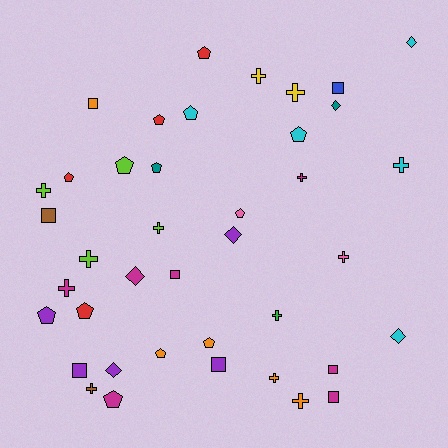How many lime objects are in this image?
There are 4 lime objects.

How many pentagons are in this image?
There are 13 pentagons.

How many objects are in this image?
There are 40 objects.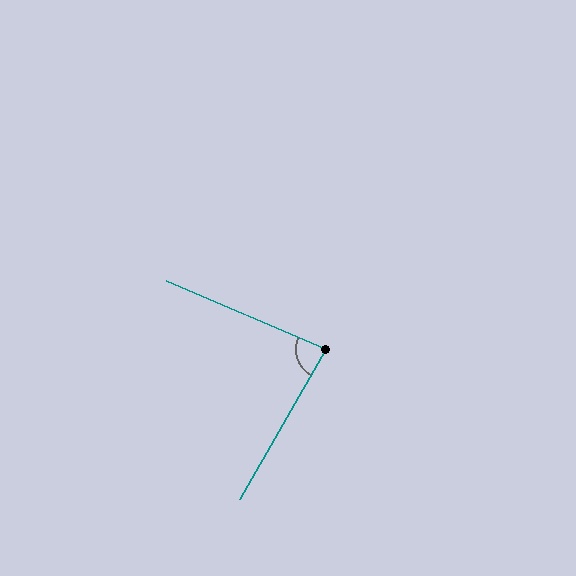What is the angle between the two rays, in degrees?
Approximately 83 degrees.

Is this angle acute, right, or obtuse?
It is acute.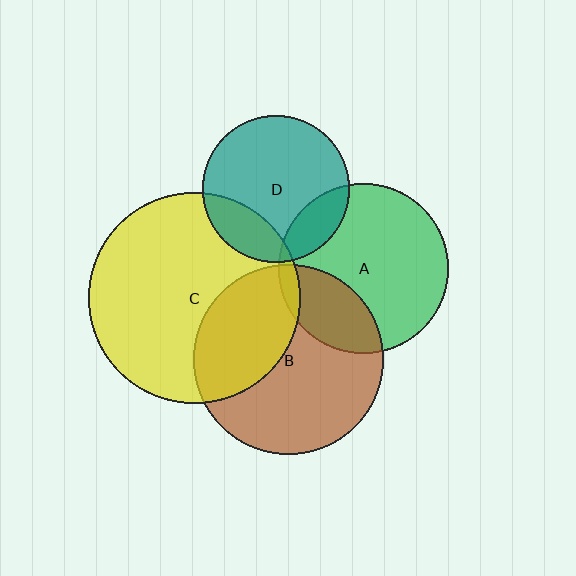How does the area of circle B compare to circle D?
Approximately 1.7 times.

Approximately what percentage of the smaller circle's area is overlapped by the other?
Approximately 35%.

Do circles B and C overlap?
Yes.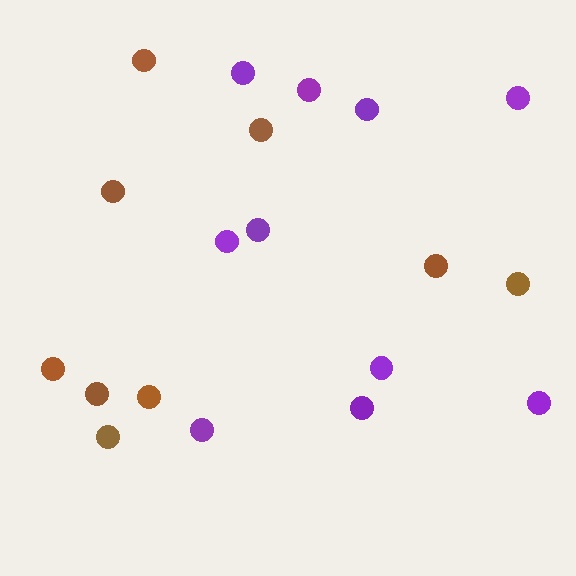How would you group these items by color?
There are 2 groups: one group of brown circles (9) and one group of purple circles (10).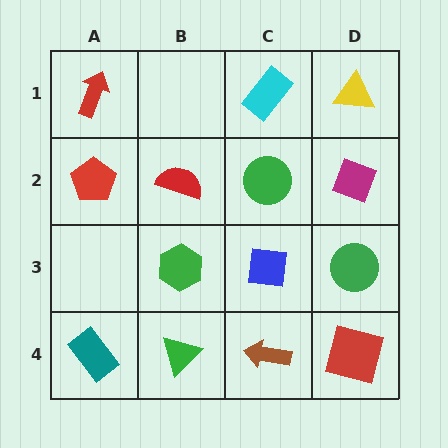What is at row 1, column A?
A red arrow.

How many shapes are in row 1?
3 shapes.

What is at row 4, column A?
A teal rectangle.